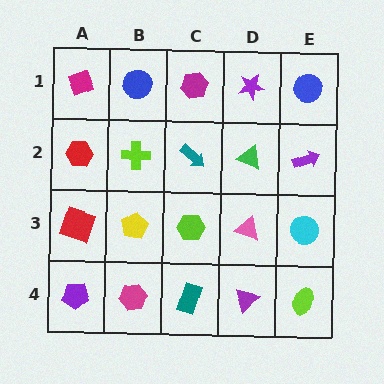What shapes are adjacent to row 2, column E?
A blue circle (row 1, column E), a cyan circle (row 3, column E), a green triangle (row 2, column D).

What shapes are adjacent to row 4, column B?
A yellow pentagon (row 3, column B), a purple pentagon (row 4, column A), a teal rectangle (row 4, column C).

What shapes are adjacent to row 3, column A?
A red hexagon (row 2, column A), a purple pentagon (row 4, column A), a yellow pentagon (row 3, column B).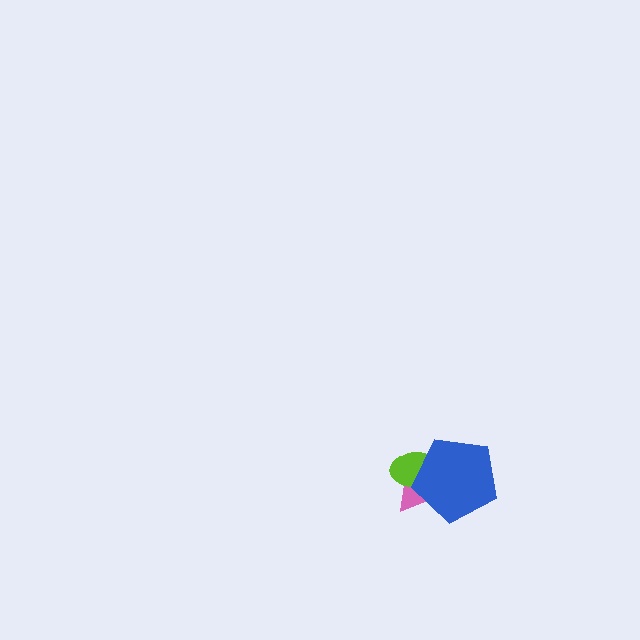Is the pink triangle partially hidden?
Yes, it is partially covered by another shape.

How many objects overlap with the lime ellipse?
2 objects overlap with the lime ellipse.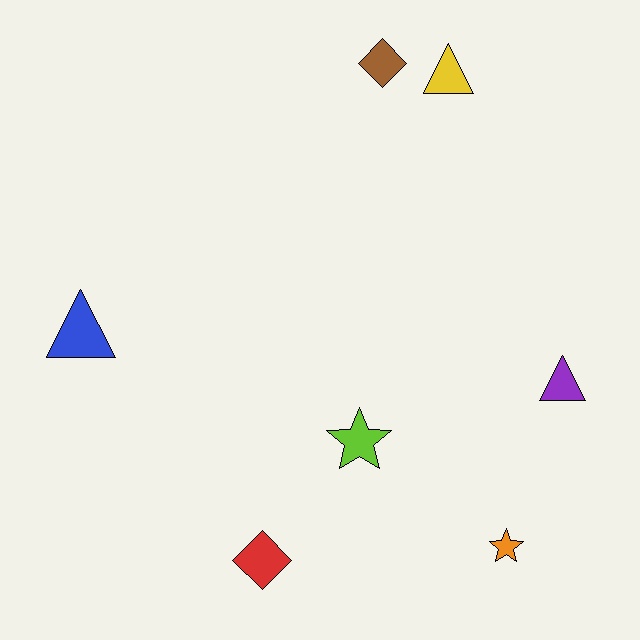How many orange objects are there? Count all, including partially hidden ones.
There is 1 orange object.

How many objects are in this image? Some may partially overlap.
There are 7 objects.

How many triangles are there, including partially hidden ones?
There are 3 triangles.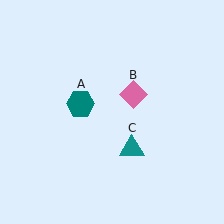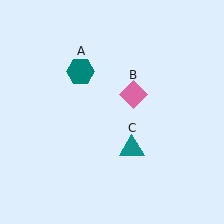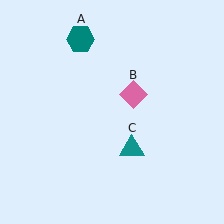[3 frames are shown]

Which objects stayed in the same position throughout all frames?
Pink diamond (object B) and teal triangle (object C) remained stationary.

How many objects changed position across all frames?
1 object changed position: teal hexagon (object A).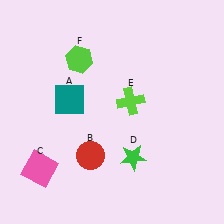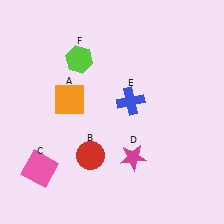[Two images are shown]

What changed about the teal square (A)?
In Image 1, A is teal. In Image 2, it changed to orange.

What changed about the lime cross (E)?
In Image 1, E is lime. In Image 2, it changed to blue.